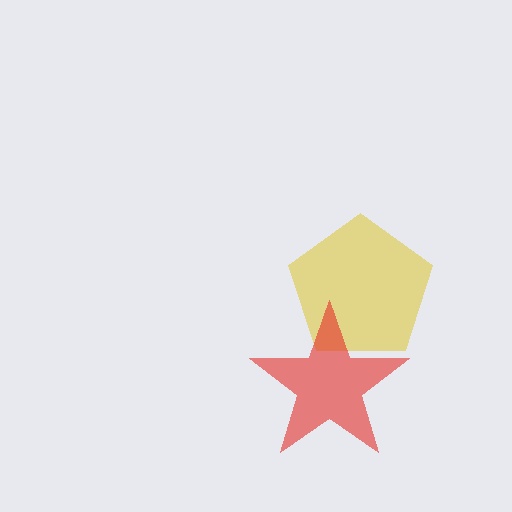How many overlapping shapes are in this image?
There are 2 overlapping shapes in the image.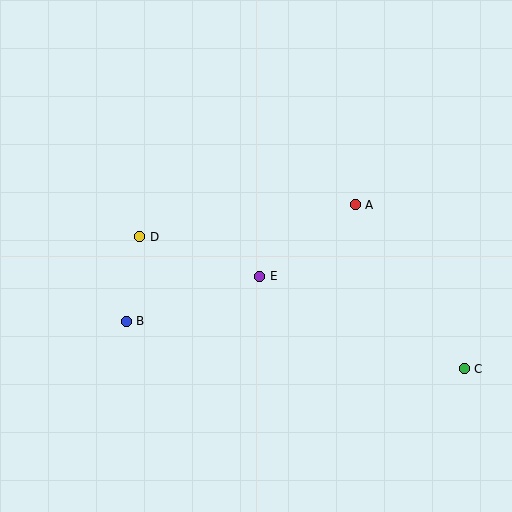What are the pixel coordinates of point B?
Point B is at (126, 321).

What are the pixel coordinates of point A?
Point A is at (355, 205).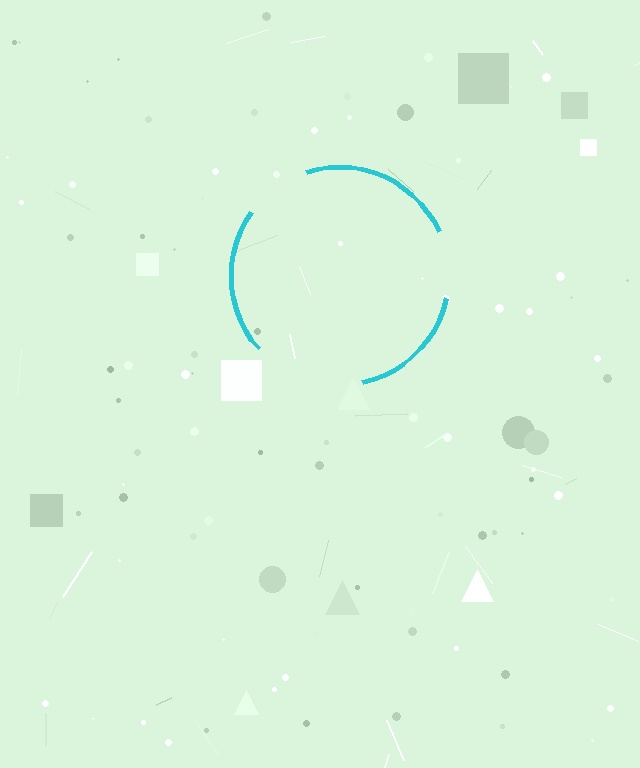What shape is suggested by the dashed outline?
The dashed outline suggests a circle.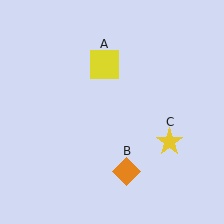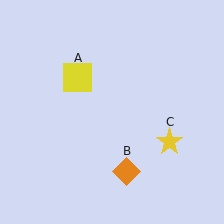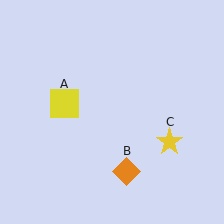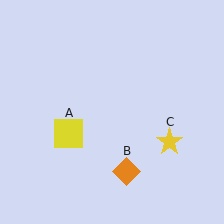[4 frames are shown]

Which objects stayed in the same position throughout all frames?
Orange diamond (object B) and yellow star (object C) remained stationary.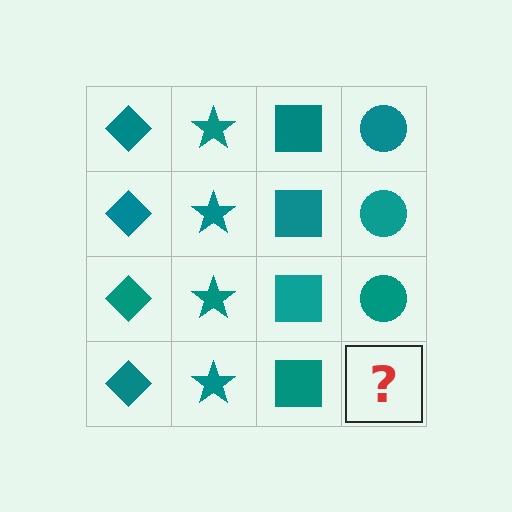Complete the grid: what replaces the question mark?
The question mark should be replaced with a teal circle.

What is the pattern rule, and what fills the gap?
The rule is that each column has a consistent shape. The gap should be filled with a teal circle.